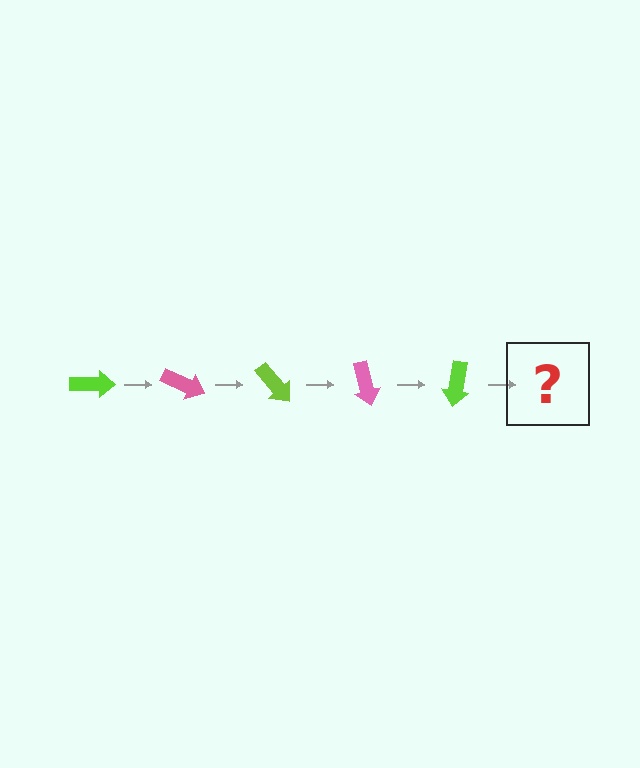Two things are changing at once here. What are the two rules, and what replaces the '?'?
The two rules are that it rotates 25 degrees each step and the color cycles through lime and pink. The '?' should be a pink arrow, rotated 125 degrees from the start.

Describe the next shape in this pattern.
It should be a pink arrow, rotated 125 degrees from the start.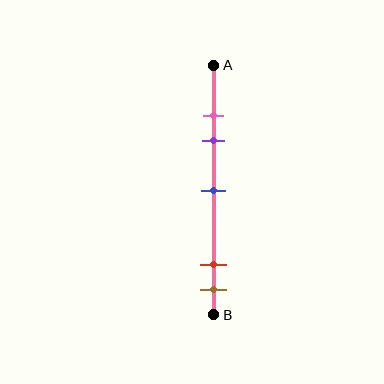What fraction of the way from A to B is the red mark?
The red mark is approximately 80% (0.8) of the way from A to B.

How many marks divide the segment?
There are 5 marks dividing the segment.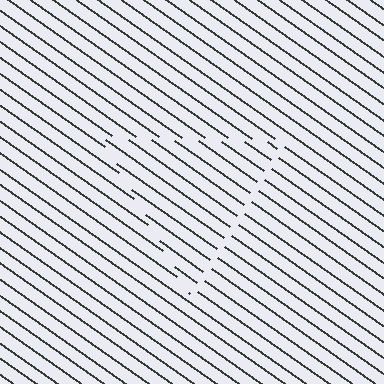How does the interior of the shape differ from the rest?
The interior of the shape contains the same grating, shifted by half a period — the contour is defined by the phase discontinuity where line-ends from the inner and outer gratings abut.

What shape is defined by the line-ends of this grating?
An illusory triangle. The interior of the shape contains the same grating, shifted by half a period — the contour is defined by the phase discontinuity where line-ends from the inner and outer gratings abut.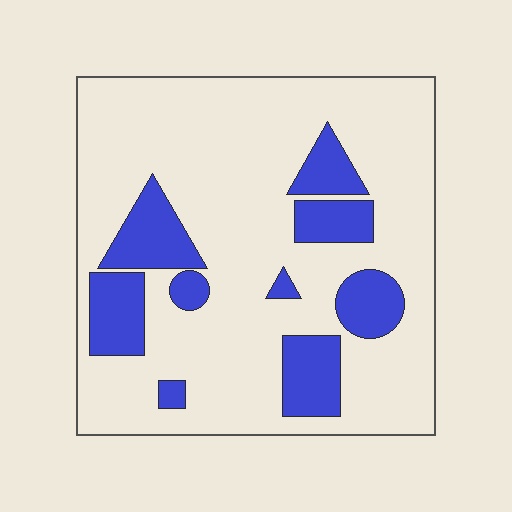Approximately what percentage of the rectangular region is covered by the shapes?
Approximately 20%.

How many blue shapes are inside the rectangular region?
9.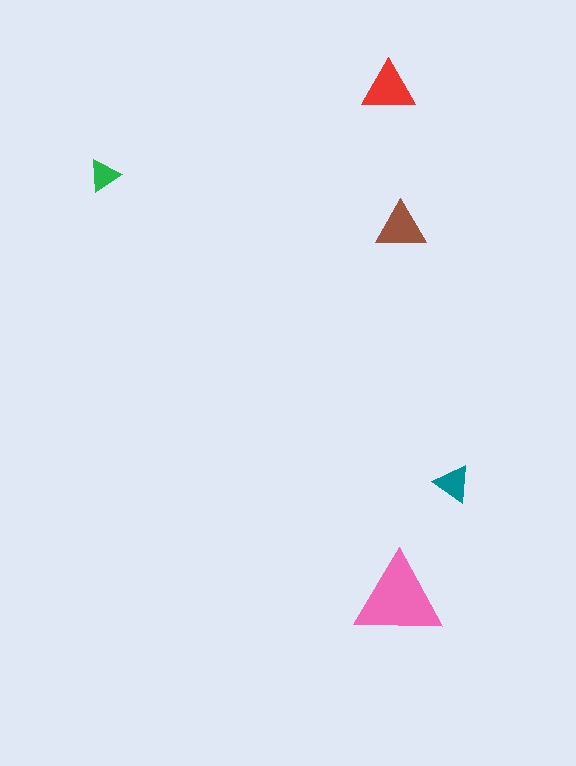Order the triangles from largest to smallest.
the pink one, the red one, the brown one, the teal one, the green one.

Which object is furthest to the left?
The green triangle is leftmost.